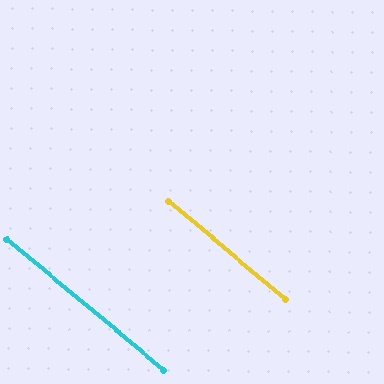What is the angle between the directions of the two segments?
Approximately 0 degrees.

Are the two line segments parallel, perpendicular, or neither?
Parallel — their directions differ by only 0.4°.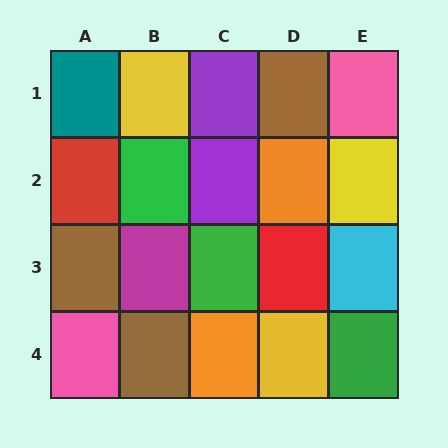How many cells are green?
3 cells are green.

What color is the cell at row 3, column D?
Red.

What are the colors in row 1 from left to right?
Teal, yellow, purple, brown, pink.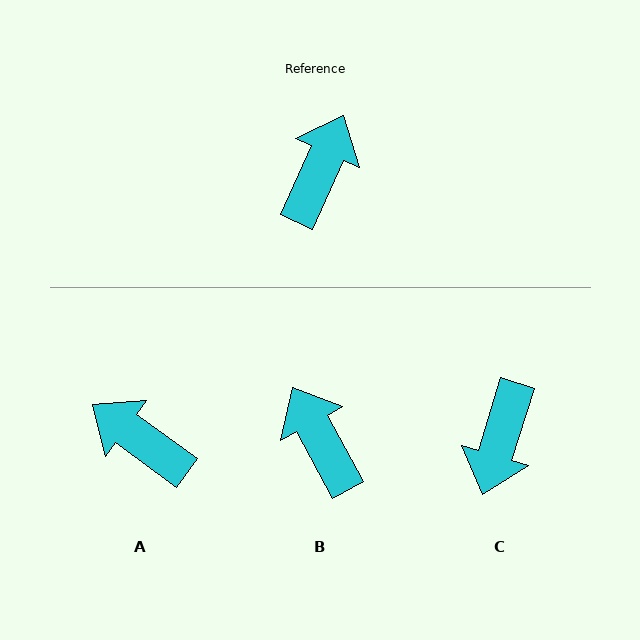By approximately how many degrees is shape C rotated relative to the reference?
Approximately 173 degrees clockwise.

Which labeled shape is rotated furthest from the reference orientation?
C, about 173 degrees away.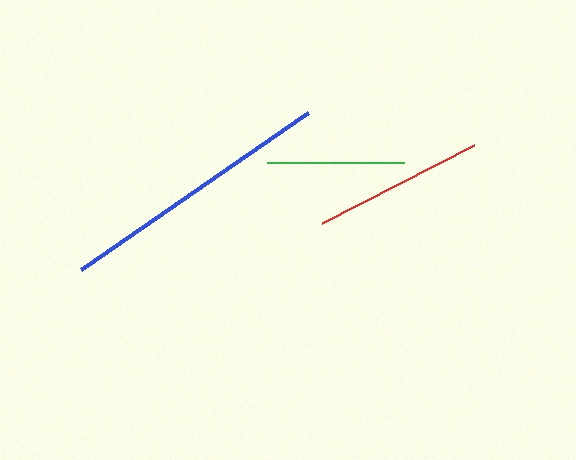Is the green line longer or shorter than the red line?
The red line is longer than the green line.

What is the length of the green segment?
The green segment is approximately 137 pixels long.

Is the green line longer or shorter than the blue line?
The blue line is longer than the green line.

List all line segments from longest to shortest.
From longest to shortest: blue, red, green.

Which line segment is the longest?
The blue line is the longest at approximately 276 pixels.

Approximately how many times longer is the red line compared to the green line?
The red line is approximately 1.3 times the length of the green line.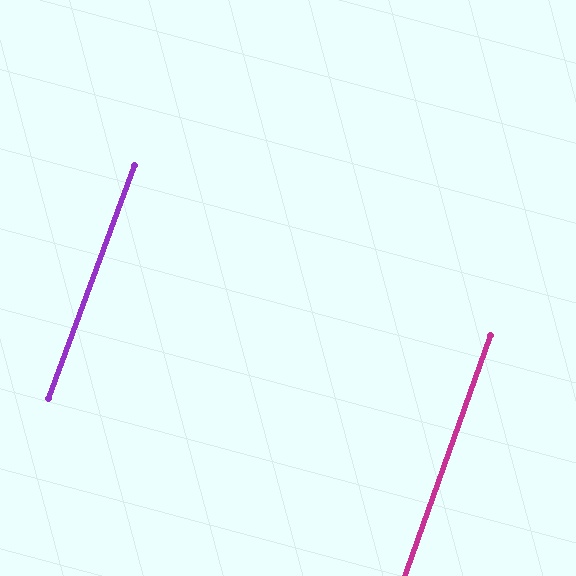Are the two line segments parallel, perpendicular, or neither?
Parallel — their directions differ by only 0.6°.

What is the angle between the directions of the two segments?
Approximately 1 degree.